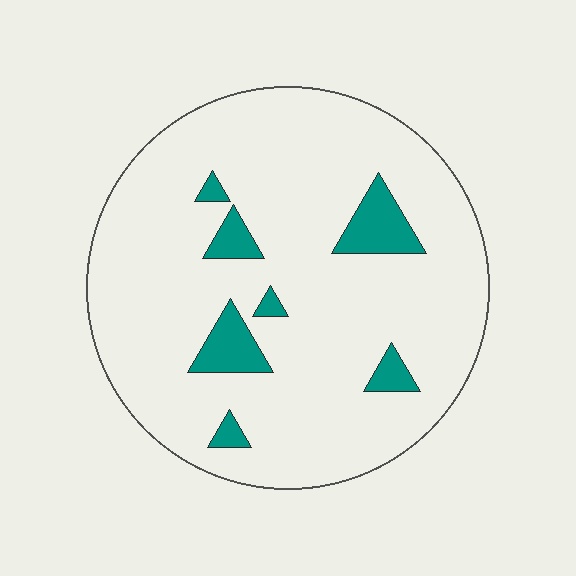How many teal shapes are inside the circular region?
7.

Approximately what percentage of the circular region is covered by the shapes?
Approximately 10%.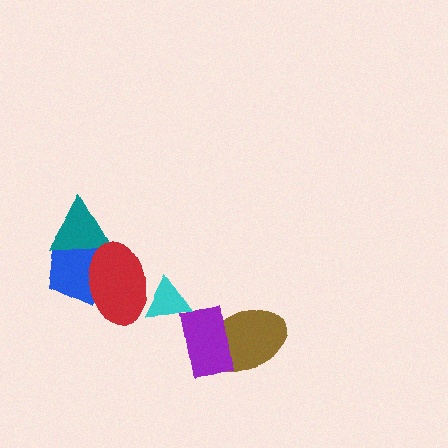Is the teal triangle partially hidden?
Yes, it is partially covered by another shape.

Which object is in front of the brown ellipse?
The purple rectangle is in front of the brown ellipse.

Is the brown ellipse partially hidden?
Yes, it is partially covered by another shape.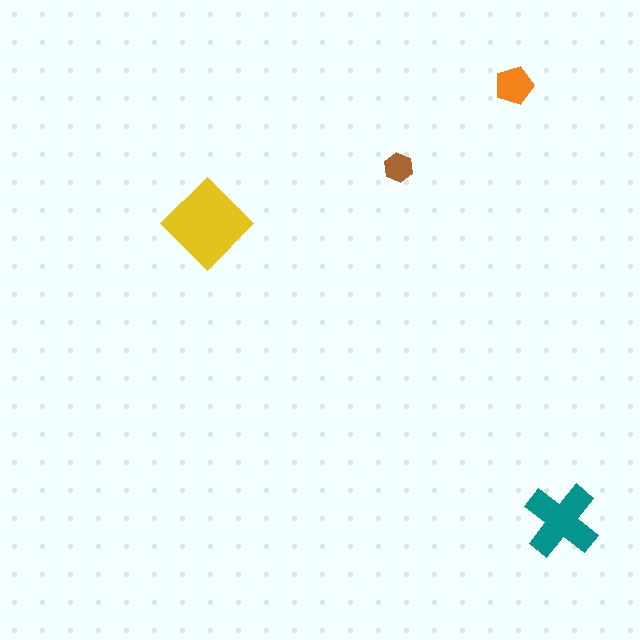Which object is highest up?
The orange pentagon is topmost.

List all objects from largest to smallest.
The yellow diamond, the teal cross, the orange pentagon, the brown hexagon.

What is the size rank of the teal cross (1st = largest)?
2nd.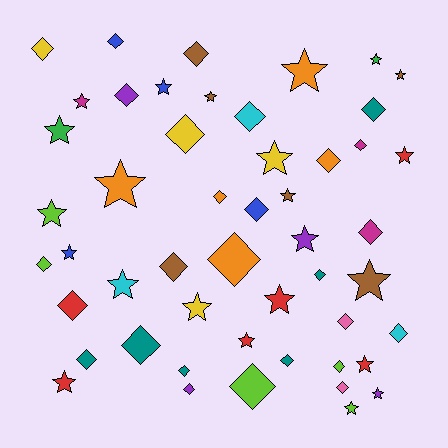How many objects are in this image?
There are 50 objects.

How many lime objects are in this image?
There are 5 lime objects.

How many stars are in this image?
There are 23 stars.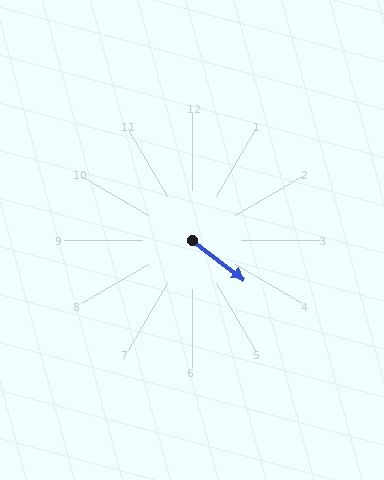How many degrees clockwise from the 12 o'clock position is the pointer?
Approximately 128 degrees.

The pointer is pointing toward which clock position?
Roughly 4 o'clock.